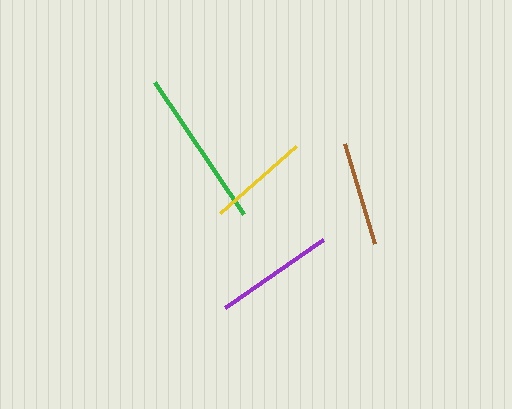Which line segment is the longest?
The green line is the longest at approximately 159 pixels.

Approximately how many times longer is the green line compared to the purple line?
The green line is approximately 1.3 times the length of the purple line.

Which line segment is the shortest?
The yellow line is the shortest at approximately 102 pixels.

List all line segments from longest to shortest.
From longest to shortest: green, purple, brown, yellow.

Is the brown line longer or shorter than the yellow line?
The brown line is longer than the yellow line.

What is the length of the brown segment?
The brown segment is approximately 104 pixels long.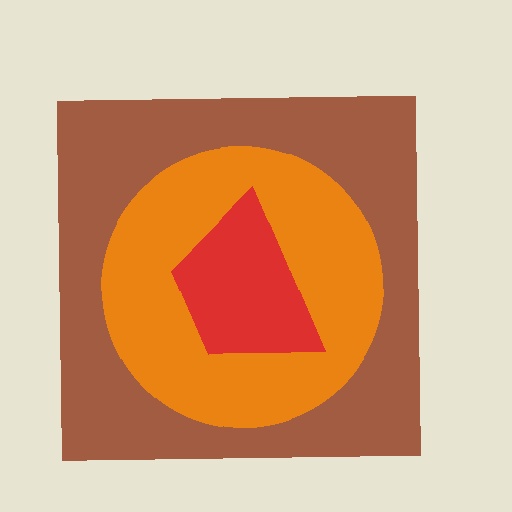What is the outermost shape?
The brown square.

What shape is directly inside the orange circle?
The red trapezoid.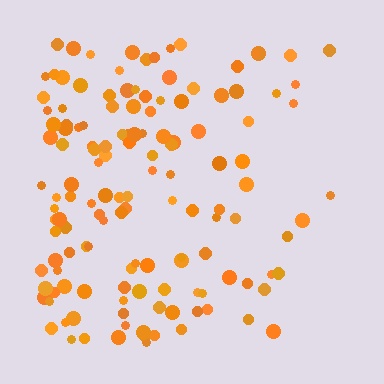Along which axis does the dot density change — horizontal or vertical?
Horizontal.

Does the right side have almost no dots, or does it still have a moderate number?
Still a moderate number, just noticeably fewer than the left.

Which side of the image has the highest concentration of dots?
The left.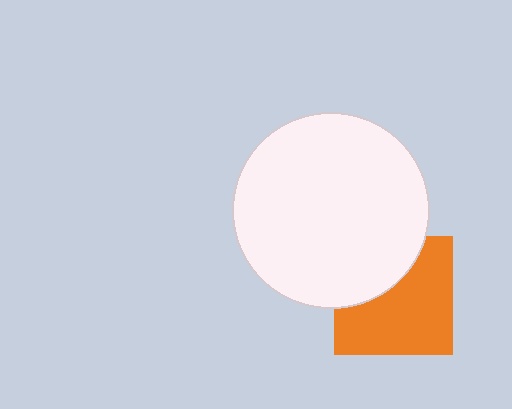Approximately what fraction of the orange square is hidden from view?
Roughly 35% of the orange square is hidden behind the white circle.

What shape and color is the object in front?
The object in front is a white circle.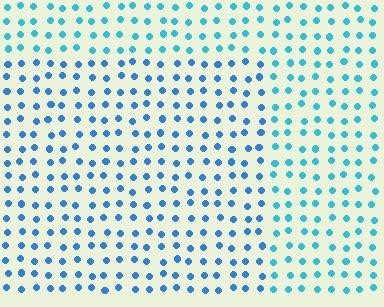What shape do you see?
I see a rectangle.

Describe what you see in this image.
The image is filled with small cyan elements in a uniform arrangement. A rectangle-shaped region is visible where the elements are tinted to a slightly different hue, forming a subtle color boundary.